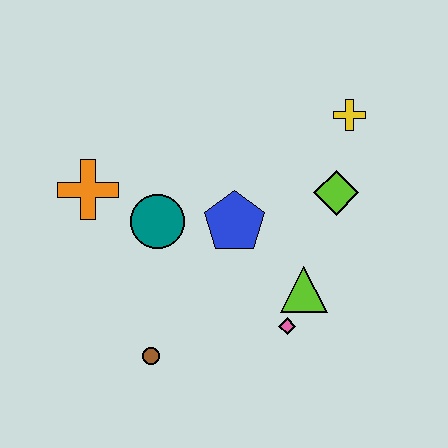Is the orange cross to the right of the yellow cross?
No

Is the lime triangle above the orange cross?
No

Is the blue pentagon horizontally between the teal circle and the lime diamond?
Yes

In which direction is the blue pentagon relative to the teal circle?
The blue pentagon is to the right of the teal circle.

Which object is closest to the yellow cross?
The lime diamond is closest to the yellow cross.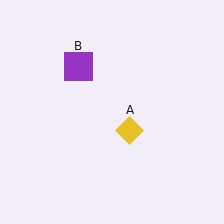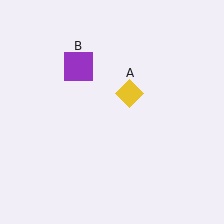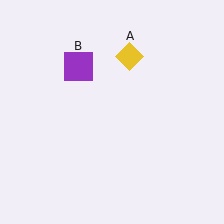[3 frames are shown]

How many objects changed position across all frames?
1 object changed position: yellow diamond (object A).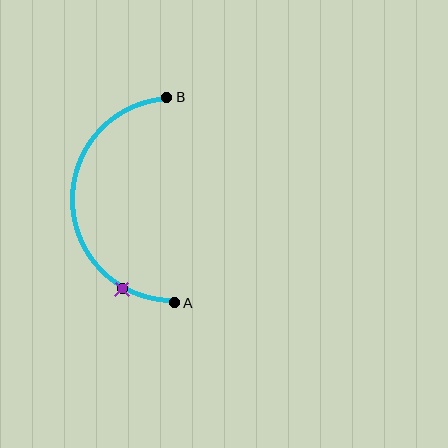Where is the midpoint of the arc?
The arc midpoint is the point on the curve farthest from the straight line joining A and B. It sits to the left of that line.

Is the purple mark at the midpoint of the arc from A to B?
No. The purple mark lies on the arc but is closer to endpoint A. The arc midpoint would be at the point on the curve equidistant along the arc from both A and B.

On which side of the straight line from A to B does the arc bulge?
The arc bulges to the left of the straight line connecting A and B.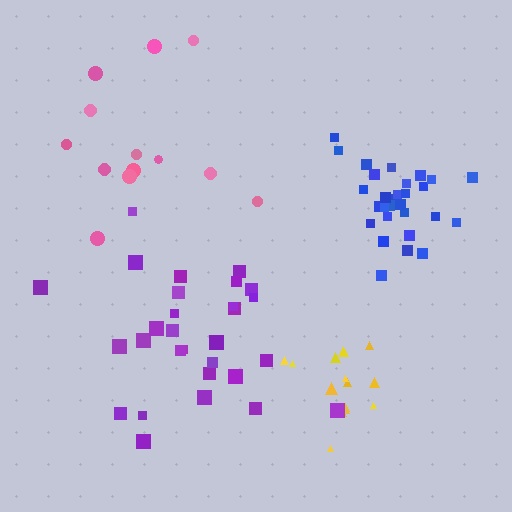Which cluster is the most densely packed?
Blue.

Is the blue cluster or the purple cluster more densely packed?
Blue.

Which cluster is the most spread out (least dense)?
Pink.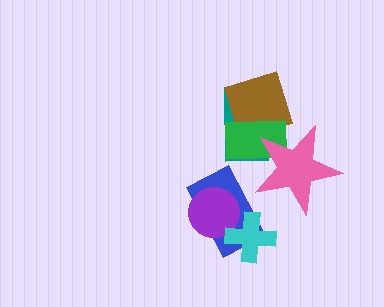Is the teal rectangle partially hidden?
Yes, it is partially covered by another shape.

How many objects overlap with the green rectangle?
3 objects overlap with the green rectangle.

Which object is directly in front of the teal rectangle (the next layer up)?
The brown square is directly in front of the teal rectangle.